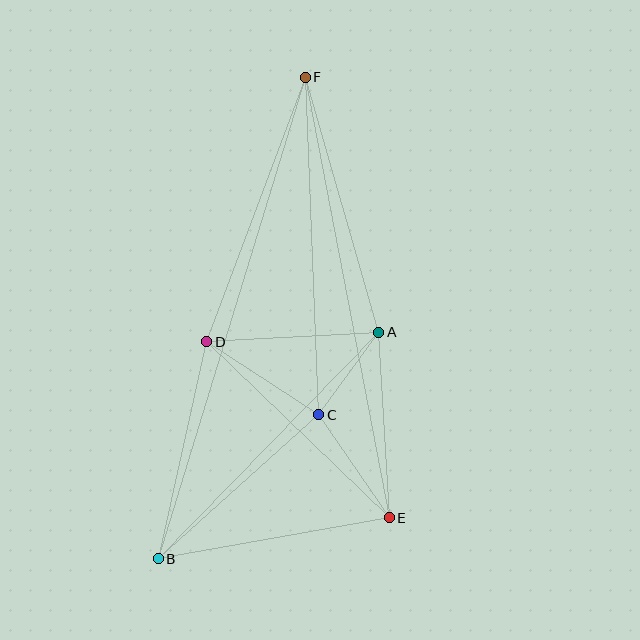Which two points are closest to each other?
Points A and C are closest to each other.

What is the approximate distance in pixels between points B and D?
The distance between B and D is approximately 222 pixels.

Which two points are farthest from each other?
Points B and F are farthest from each other.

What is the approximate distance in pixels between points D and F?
The distance between D and F is approximately 282 pixels.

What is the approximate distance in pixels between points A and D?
The distance between A and D is approximately 173 pixels.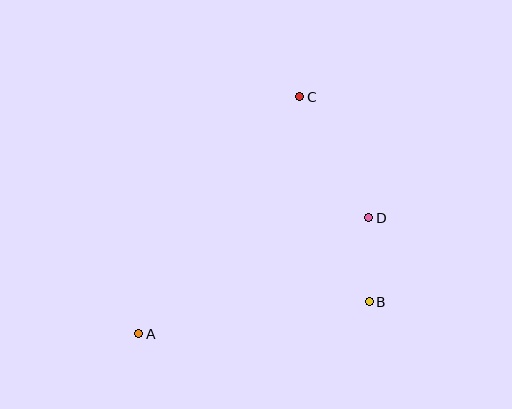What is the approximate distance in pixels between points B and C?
The distance between B and C is approximately 216 pixels.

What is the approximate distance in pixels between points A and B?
The distance between A and B is approximately 233 pixels.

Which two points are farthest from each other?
Points A and C are farthest from each other.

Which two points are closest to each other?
Points B and D are closest to each other.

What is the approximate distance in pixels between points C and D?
The distance between C and D is approximately 139 pixels.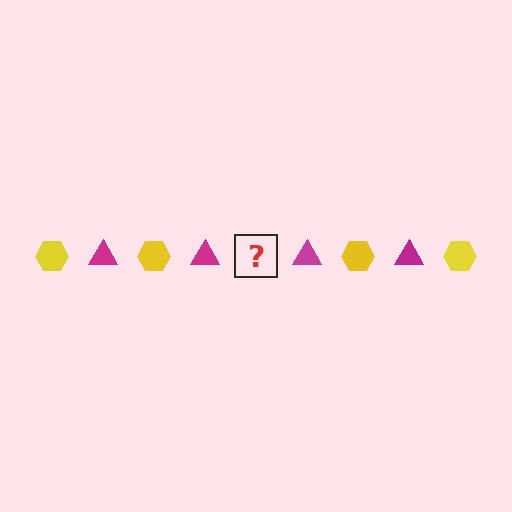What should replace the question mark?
The question mark should be replaced with a yellow hexagon.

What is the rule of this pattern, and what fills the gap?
The rule is that the pattern alternates between yellow hexagon and magenta triangle. The gap should be filled with a yellow hexagon.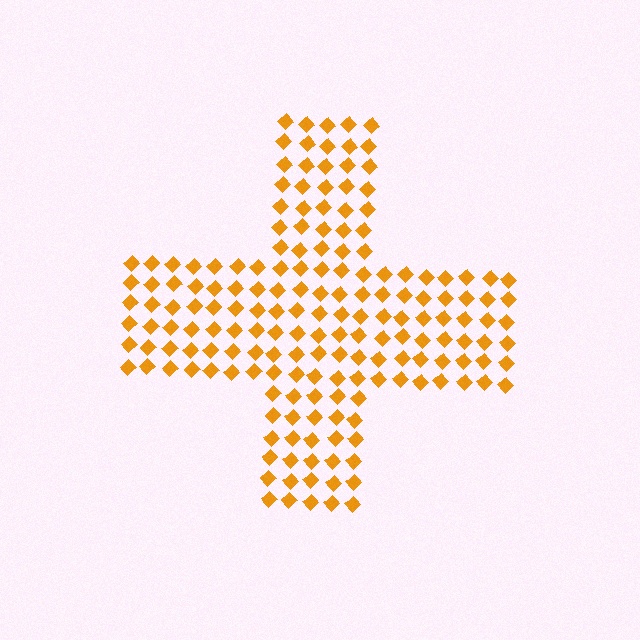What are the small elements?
The small elements are diamonds.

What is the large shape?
The large shape is a cross.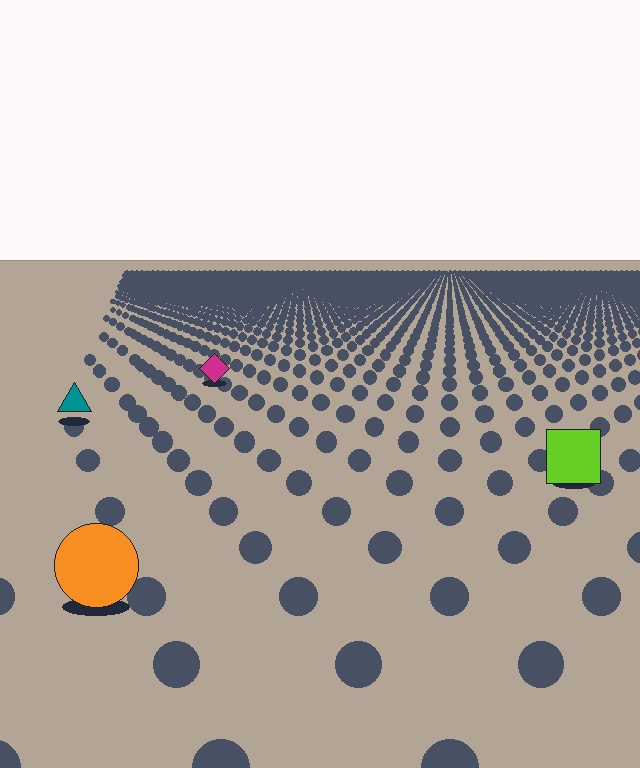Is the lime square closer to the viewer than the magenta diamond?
Yes. The lime square is closer — you can tell from the texture gradient: the ground texture is coarser near it.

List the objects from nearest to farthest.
From nearest to farthest: the orange circle, the lime square, the teal triangle, the magenta diamond.